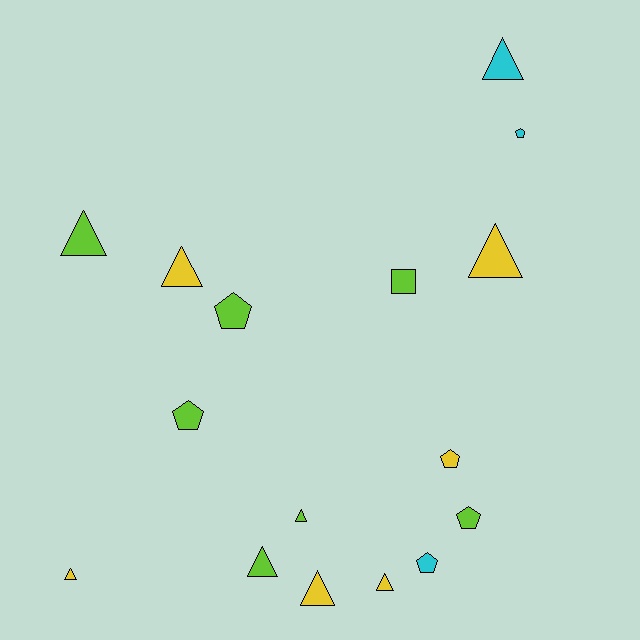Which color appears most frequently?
Lime, with 7 objects.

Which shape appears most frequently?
Triangle, with 9 objects.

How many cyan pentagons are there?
There are 2 cyan pentagons.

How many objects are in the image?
There are 16 objects.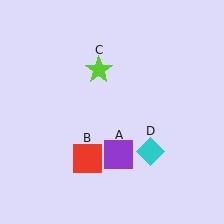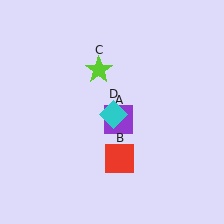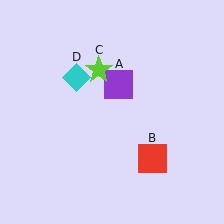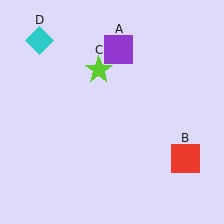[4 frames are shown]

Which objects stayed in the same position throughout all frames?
Lime star (object C) remained stationary.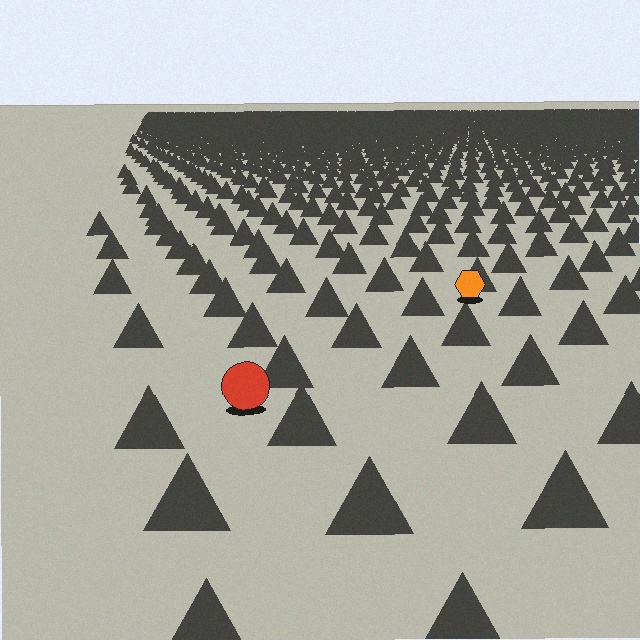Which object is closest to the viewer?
The red circle is closest. The texture marks near it are larger and more spread out.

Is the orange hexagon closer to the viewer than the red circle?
No. The red circle is closer — you can tell from the texture gradient: the ground texture is coarser near it.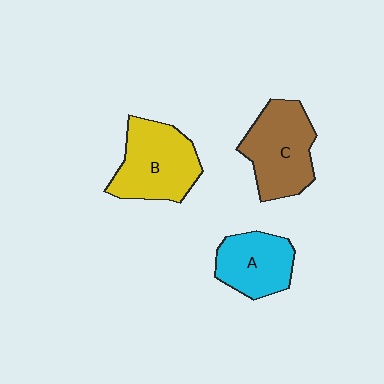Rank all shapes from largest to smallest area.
From largest to smallest: B (yellow), C (brown), A (cyan).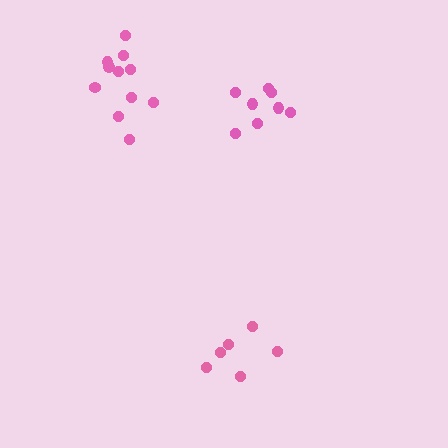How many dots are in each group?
Group 1: 6 dots, Group 2: 8 dots, Group 3: 11 dots (25 total).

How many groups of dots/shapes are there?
There are 3 groups.